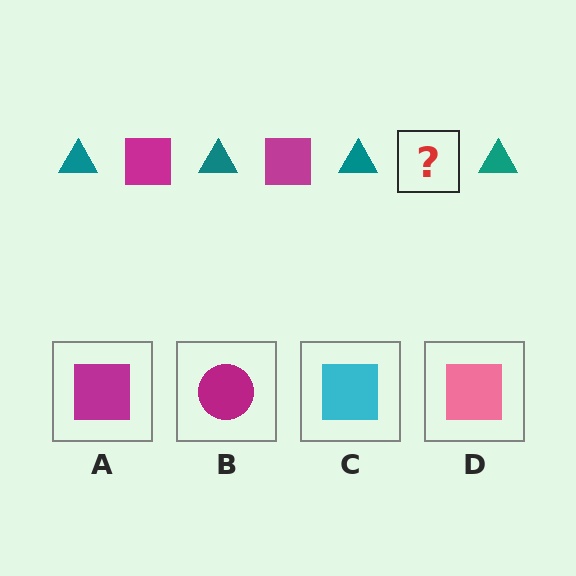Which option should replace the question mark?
Option A.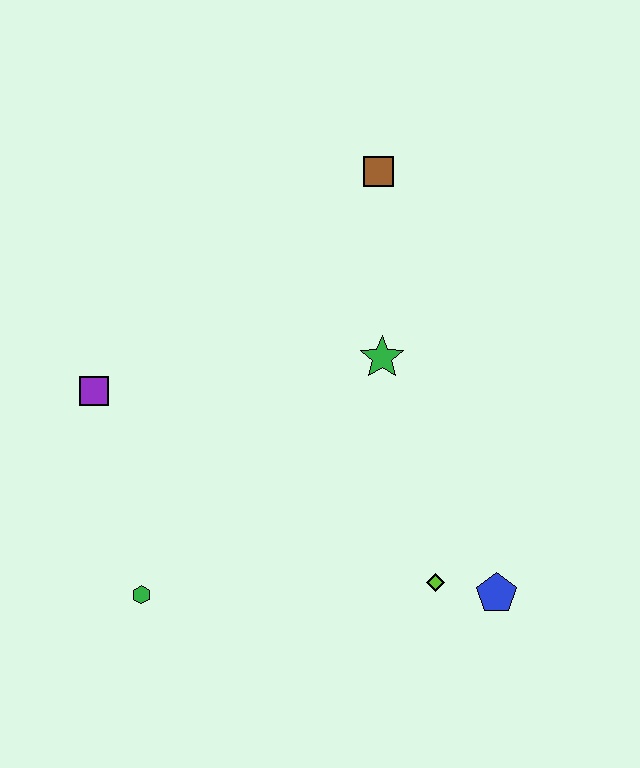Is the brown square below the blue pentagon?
No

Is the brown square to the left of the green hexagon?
No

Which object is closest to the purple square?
The green hexagon is closest to the purple square.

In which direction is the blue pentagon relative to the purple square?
The blue pentagon is to the right of the purple square.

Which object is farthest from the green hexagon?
The brown square is farthest from the green hexagon.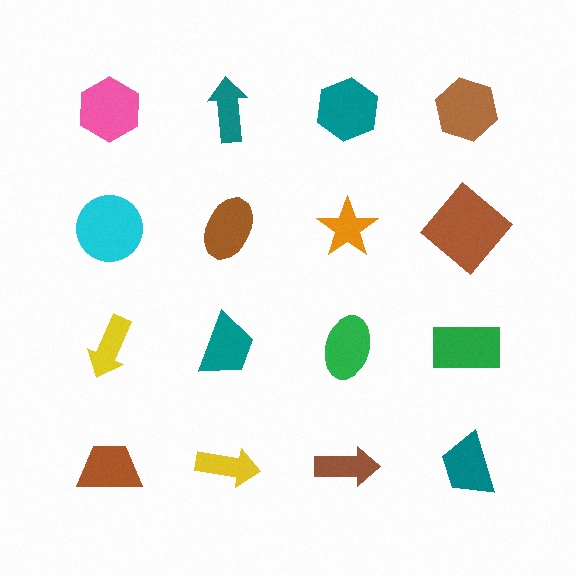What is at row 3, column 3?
A green ellipse.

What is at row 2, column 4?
A brown diamond.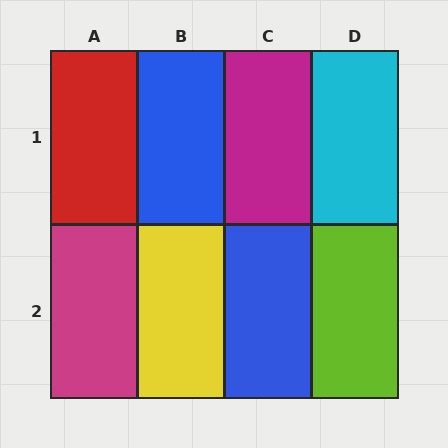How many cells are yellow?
1 cell is yellow.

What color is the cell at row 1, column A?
Red.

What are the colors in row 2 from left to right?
Magenta, yellow, blue, lime.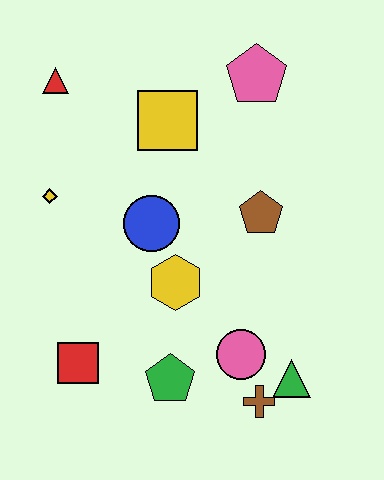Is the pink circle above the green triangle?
Yes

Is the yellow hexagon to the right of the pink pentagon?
No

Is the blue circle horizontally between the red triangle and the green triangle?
Yes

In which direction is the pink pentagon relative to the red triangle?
The pink pentagon is to the right of the red triangle.